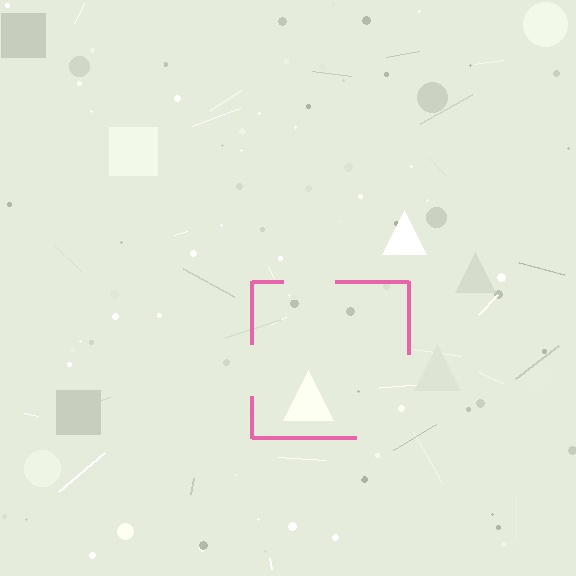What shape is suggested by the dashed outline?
The dashed outline suggests a square.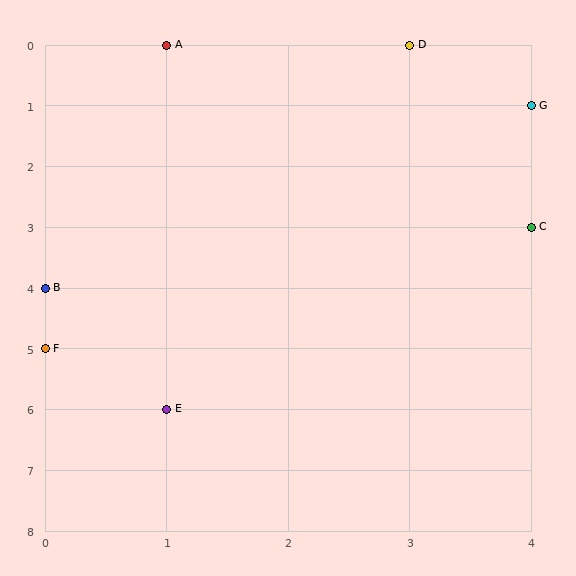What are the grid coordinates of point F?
Point F is at grid coordinates (0, 5).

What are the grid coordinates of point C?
Point C is at grid coordinates (4, 3).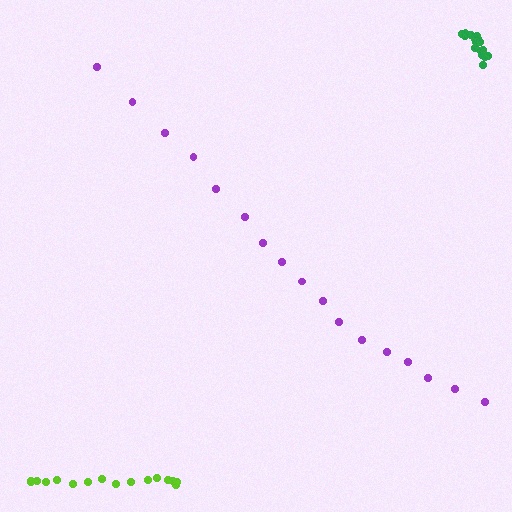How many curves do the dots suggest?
There are 3 distinct paths.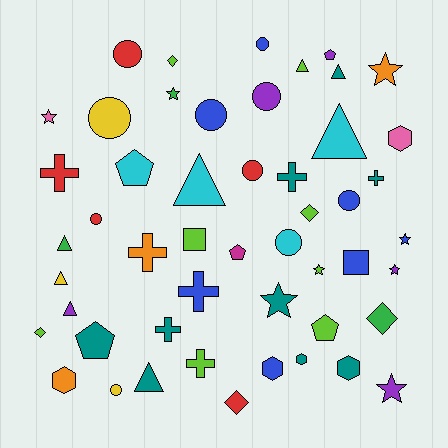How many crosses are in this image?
There are 7 crosses.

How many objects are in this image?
There are 50 objects.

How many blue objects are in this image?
There are 7 blue objects.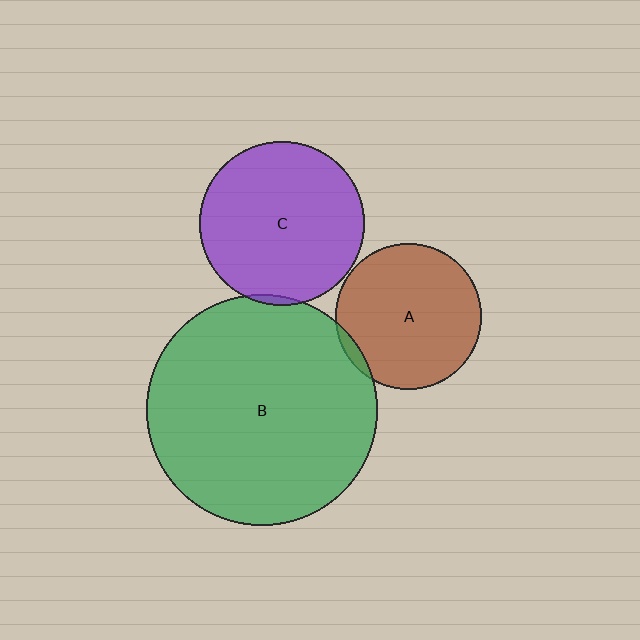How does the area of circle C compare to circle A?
Approximately 1.3 times.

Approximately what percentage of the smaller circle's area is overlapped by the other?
Approximately 5%.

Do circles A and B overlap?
Yes.